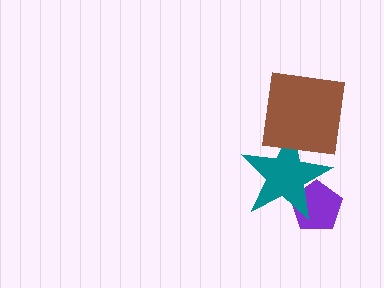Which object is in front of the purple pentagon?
The teal star is in front of the purple pentagon.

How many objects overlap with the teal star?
2 objects overlap with the teal star.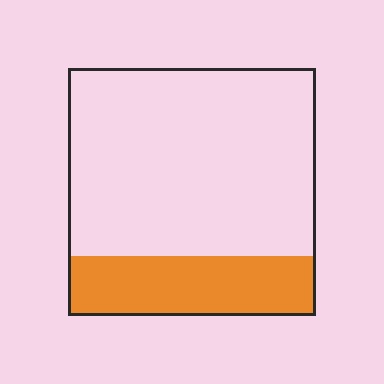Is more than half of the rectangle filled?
No.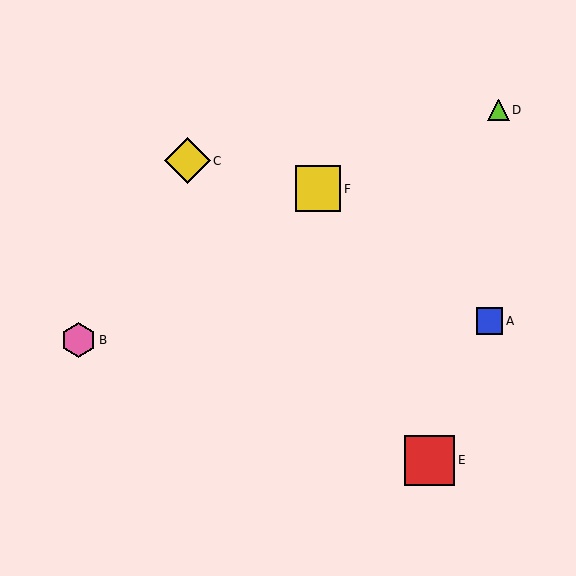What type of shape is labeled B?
Shape B is a pink hexagon.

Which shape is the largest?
The red square (labeled E) is the largest.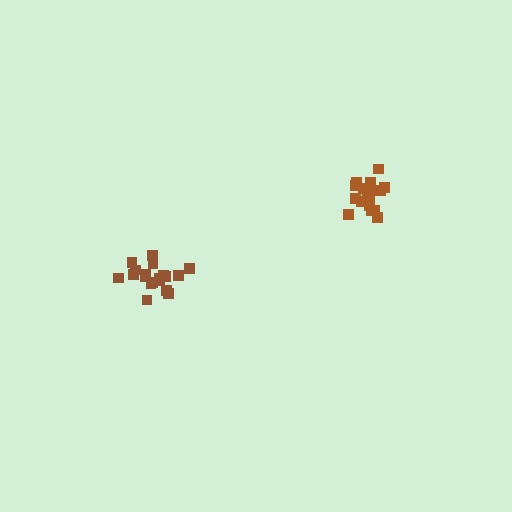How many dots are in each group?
Group 1: 18 dots, Group 2: 19 dots (37 total).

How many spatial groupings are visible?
There are 2 spatial groupings.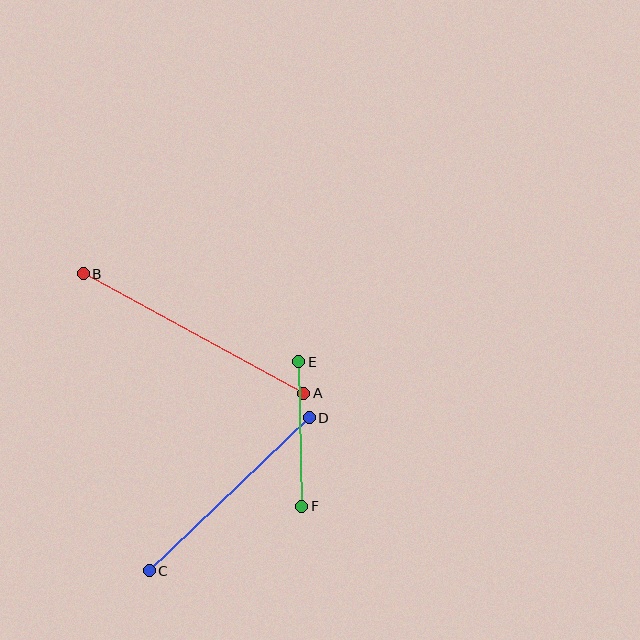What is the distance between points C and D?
The distance is approximately 221 pixels.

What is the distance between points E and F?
The distance is approximately 144 pixels.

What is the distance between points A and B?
The distance is approximately 251 pixels.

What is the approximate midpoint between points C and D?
The midpoint is at approximately (229, 494) pixels.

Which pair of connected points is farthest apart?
Points A and B are farthest apart.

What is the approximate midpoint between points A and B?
The midpoint is at approximately (194, 333) pixels.